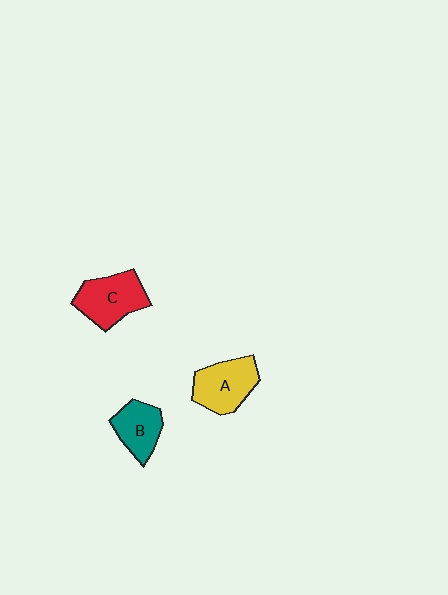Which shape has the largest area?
Shape C (red).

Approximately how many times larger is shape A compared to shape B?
Approximately 1.3 times.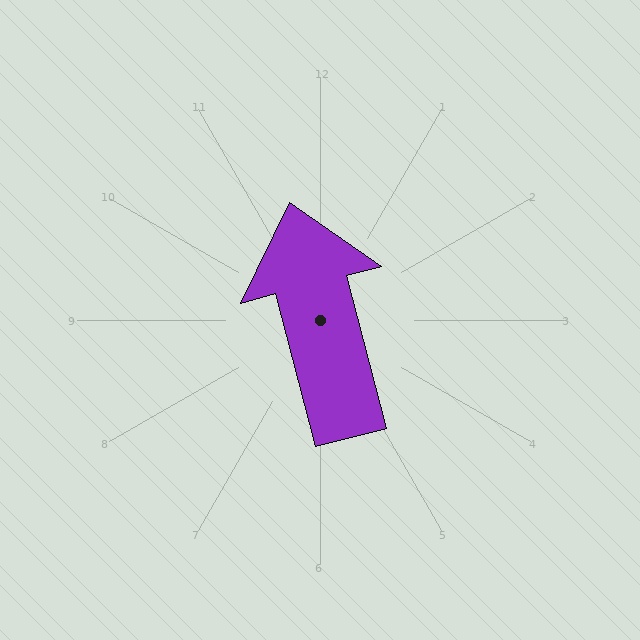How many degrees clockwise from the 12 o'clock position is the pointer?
Approximately 345 degrees.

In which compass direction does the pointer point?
North.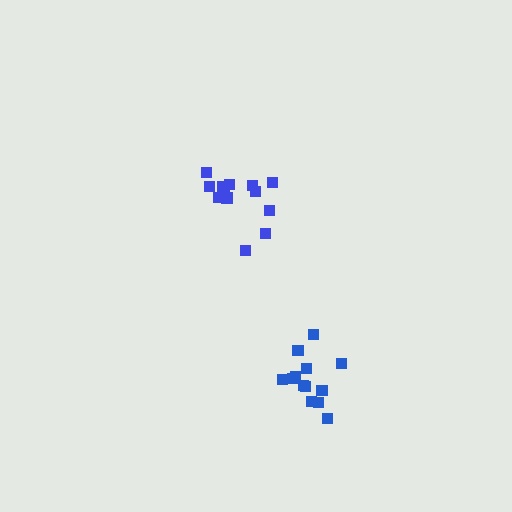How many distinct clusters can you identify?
There are 2 distinct clusters.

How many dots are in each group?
Group 1: 13 dots, Group 2: 14 dots (27 total).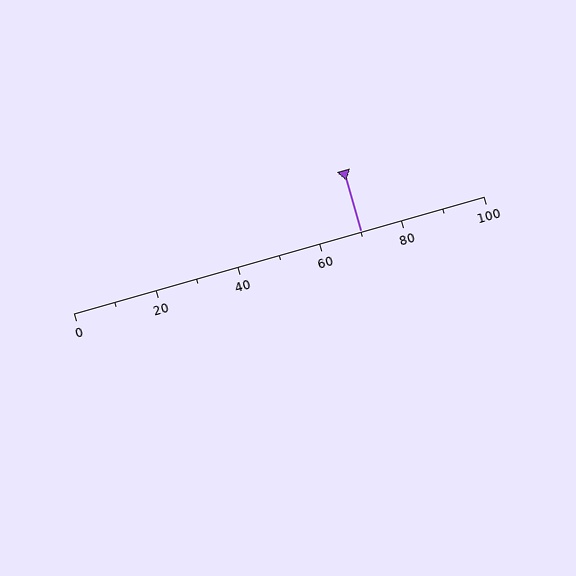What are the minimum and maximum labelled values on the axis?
The axis runs from 0 to 100.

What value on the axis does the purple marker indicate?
The marker indicates approximately 70.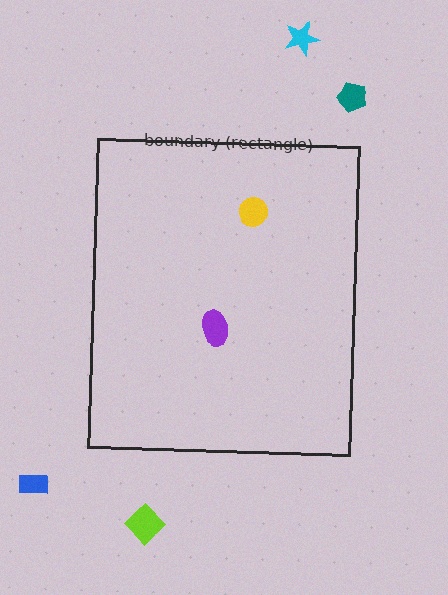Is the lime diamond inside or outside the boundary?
Outside.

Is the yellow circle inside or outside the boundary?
Inside.